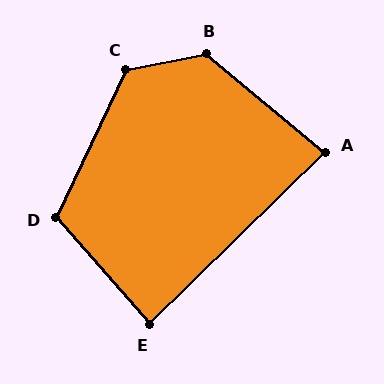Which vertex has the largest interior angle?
B, at approximately 129 degrees.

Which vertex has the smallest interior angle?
A, at approximately 84 degrees.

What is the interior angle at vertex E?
Approximately 87 degrees (approximately right).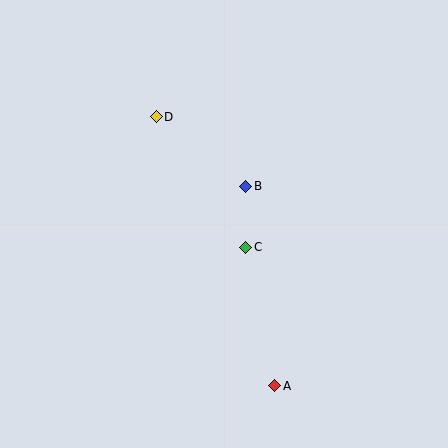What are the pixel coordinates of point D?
Point D is at (156, 117).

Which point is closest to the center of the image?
Point C at (246, 247) is closest to the center.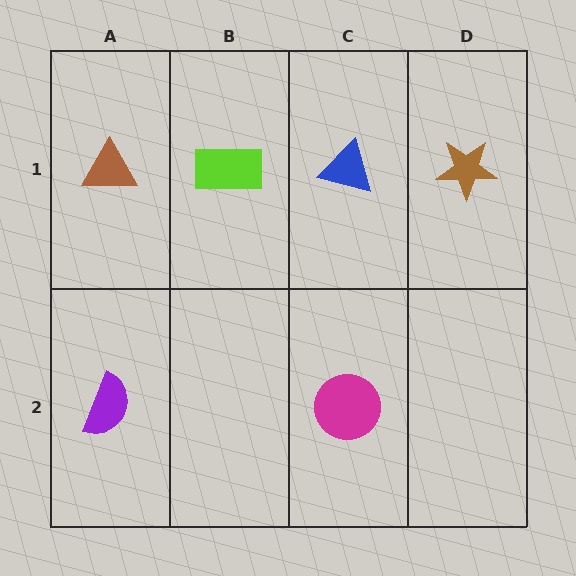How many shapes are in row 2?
2 shapes.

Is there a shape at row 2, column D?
No, that cell is empty.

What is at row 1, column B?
A lime rectangle.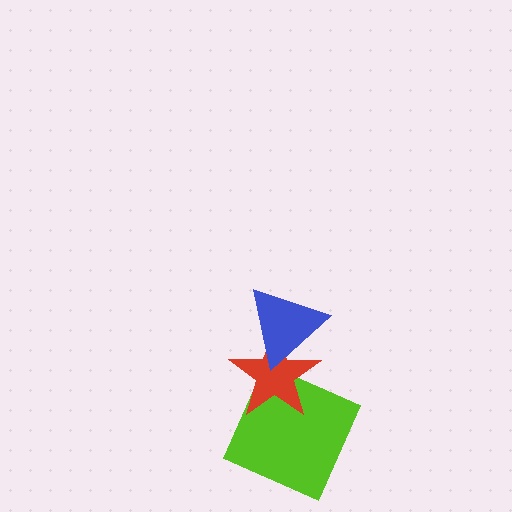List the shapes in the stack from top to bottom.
From top to bottom: the blue triangle, the red star, the lime square.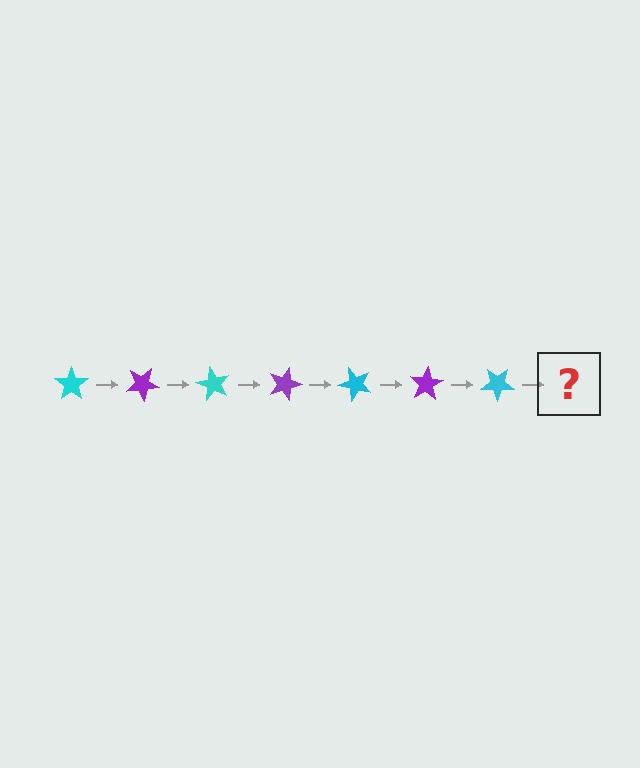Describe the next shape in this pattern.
It should be a purple star, rotated 210 degrees from the start.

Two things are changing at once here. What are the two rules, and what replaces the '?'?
The two rules are that it rotates 30 degrees each step and the color cycles through cyan and purple. The '?' should be a purple star, rotated 210 degrees from the start.